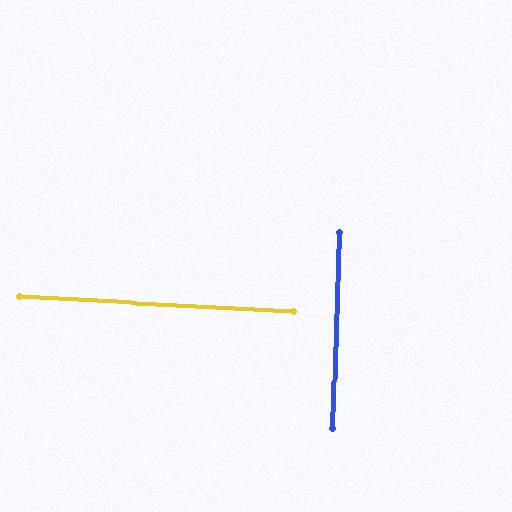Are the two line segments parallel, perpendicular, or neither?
Perpendicular — they meet at approximately 89°.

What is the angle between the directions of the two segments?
Approximately 89 degrees.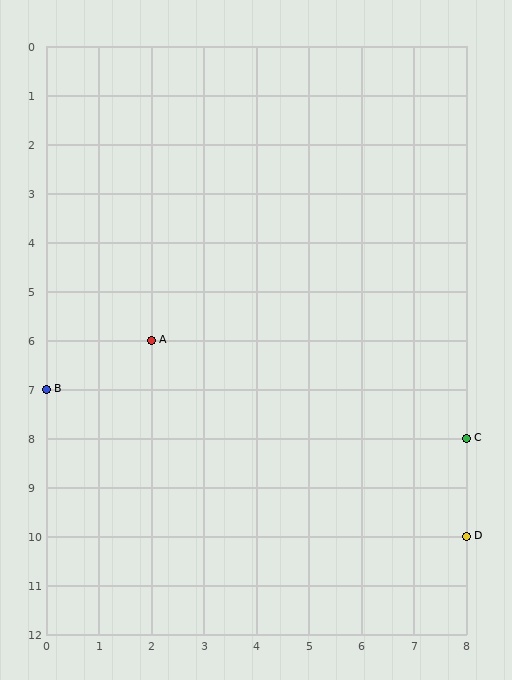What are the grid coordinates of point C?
Point C is at grid coordinates (8, 8).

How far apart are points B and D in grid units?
Points B and D are 8 columns and 3 rows apart (about 8.5 grid units diagonally).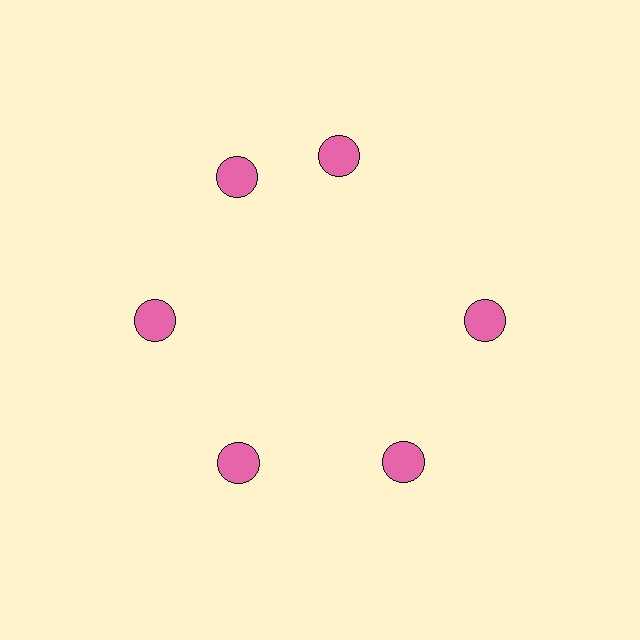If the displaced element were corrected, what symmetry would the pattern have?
It would have 6-fold rotational symmetry — the pattern would map onto itself every 60 degrees.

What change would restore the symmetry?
The symmetry would be restored by rotating it back into even spacing with its neighbors so that all 6 circles sit at equal angles and equal distance from the center.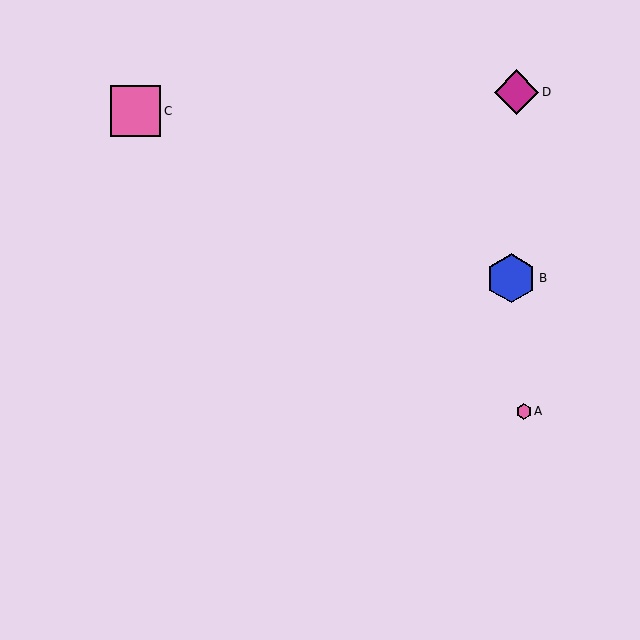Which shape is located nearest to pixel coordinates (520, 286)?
The blue hexagon (labeled B) at (511, 278) is nearest to that location.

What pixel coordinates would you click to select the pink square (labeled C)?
Click at (136, 111) to select the pink square C.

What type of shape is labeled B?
Shape B is a blue hexagon.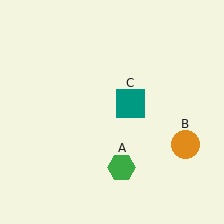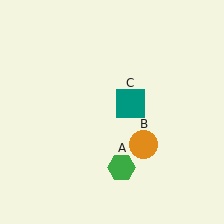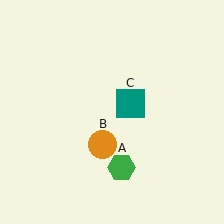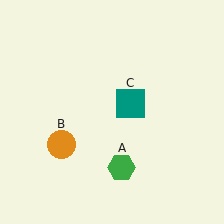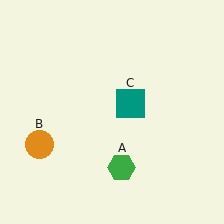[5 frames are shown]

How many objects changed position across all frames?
1 object changed position: orange circle (object B).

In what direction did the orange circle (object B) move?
The orange circle (object B) moved left.